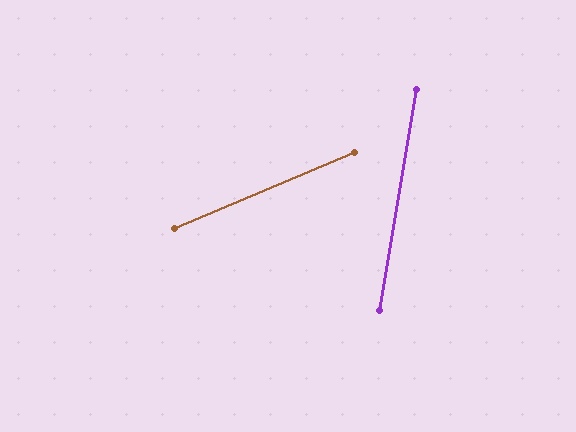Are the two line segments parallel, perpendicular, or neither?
Neither parallel nor perpendicular — they differ by about 58°.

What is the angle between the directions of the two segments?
Approximately 58 degrees.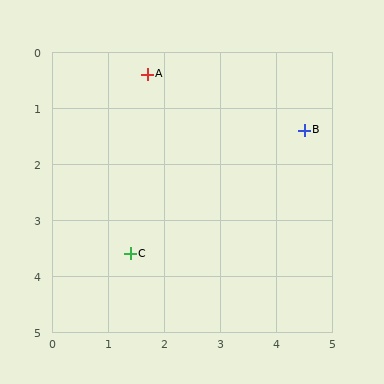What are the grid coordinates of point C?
Point C is at approximately (1.4, 3.6).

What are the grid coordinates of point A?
Point A is at approximately (1.7, 0.4).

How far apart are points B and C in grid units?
Points B and C are about 3.8 grid units apart.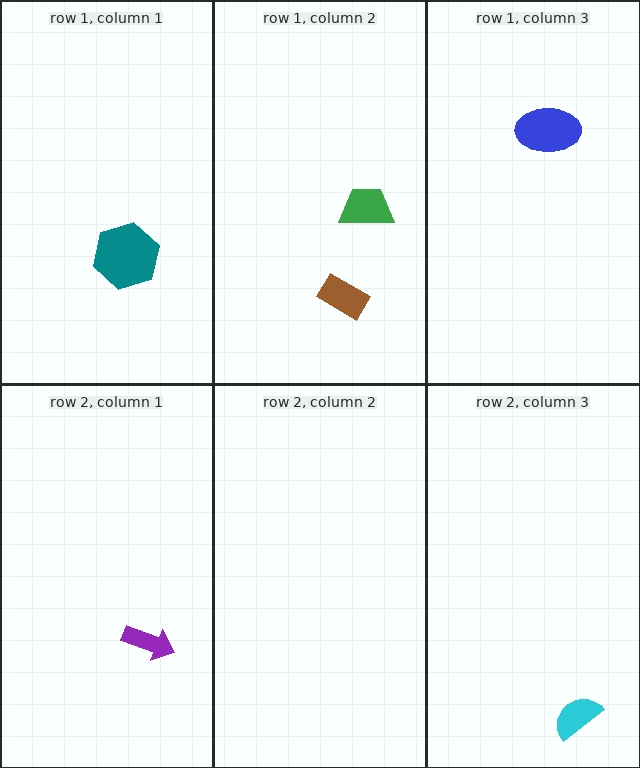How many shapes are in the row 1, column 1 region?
1.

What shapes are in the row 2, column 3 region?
The cyan semicircle.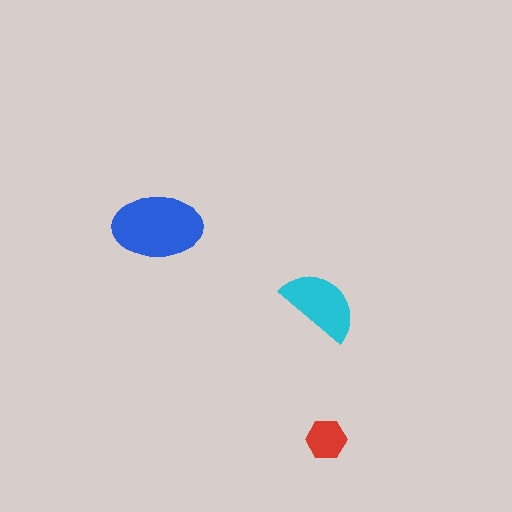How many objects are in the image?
There are 3 objects in the image.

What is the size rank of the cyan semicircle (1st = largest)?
2nd.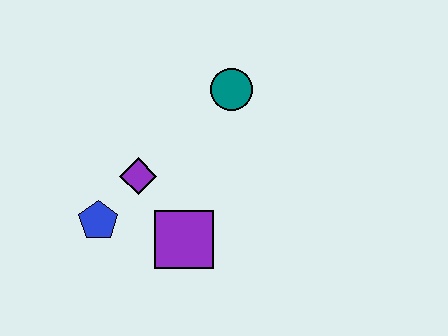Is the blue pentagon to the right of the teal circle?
No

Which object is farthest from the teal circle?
The blue pentagon is farthest from the teal circle.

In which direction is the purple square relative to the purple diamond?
The purple square is below the purple diamond.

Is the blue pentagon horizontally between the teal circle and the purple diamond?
No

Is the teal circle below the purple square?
No